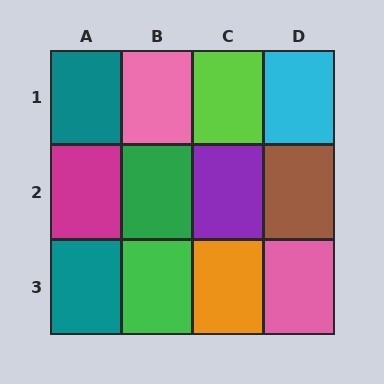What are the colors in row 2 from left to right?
Magenta, green, purple, brown.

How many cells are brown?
1 cell is brown.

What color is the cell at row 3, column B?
Green.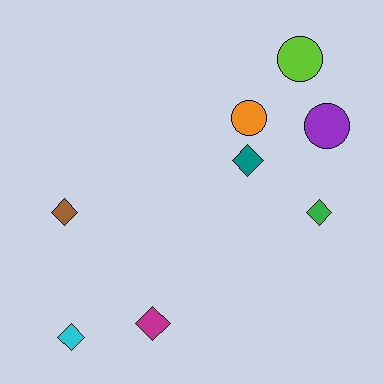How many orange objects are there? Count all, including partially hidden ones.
There is 1 orange object.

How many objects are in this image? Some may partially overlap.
There are 8 objects.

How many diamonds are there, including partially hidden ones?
There are 5 diamonds.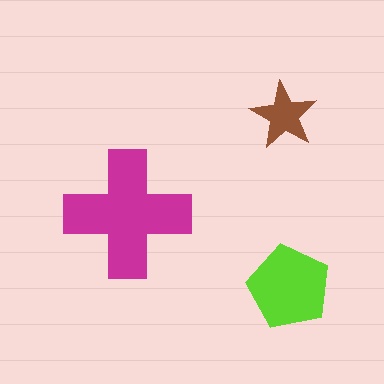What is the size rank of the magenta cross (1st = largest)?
1st.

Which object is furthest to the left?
The magenta cross is leftmost.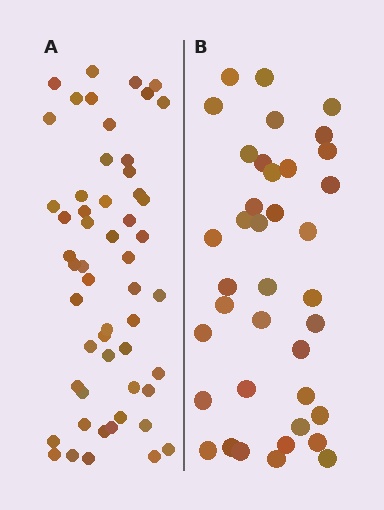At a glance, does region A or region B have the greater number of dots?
Region A (the left region) has more dots.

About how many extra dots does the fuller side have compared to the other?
Region A has approximately 15 more dots than region B.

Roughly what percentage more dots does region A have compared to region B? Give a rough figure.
About 40% more.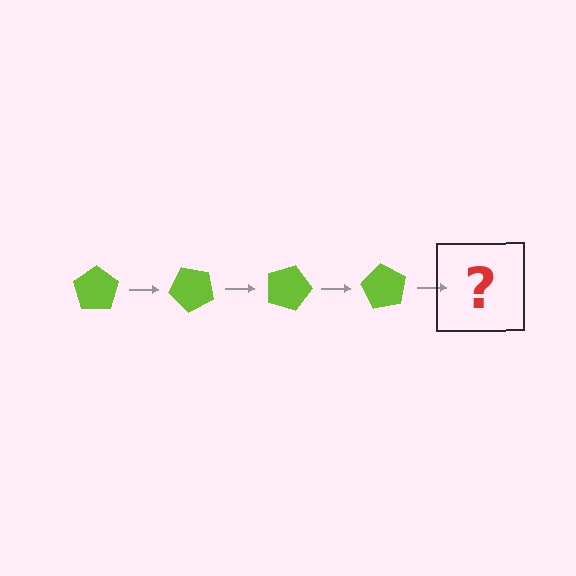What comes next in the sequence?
The next element should be a lime pentagon rotated 180 degrees.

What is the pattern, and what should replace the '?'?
The pattern is that the pentagon rotates 45 degrees each step. The '?' should be a lime pentagon rotated 180 degrees.